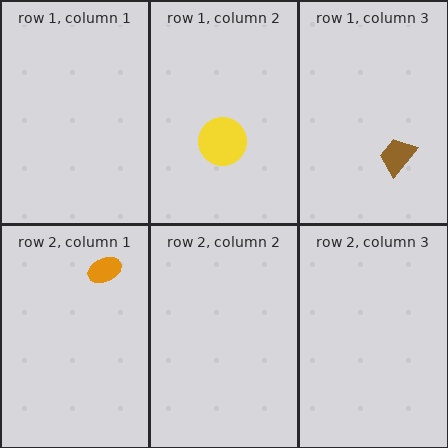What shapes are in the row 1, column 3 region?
The brown trapezoid.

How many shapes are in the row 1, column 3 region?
1.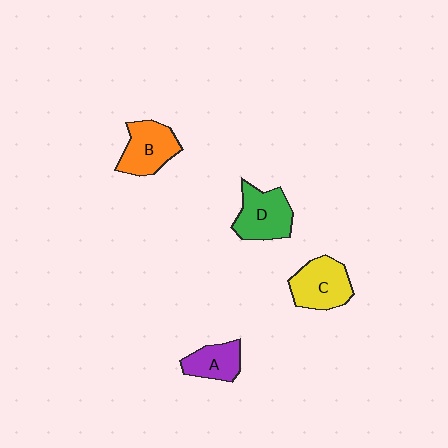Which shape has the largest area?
Shape D (green).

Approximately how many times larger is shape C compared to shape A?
Approximately 1.4 times.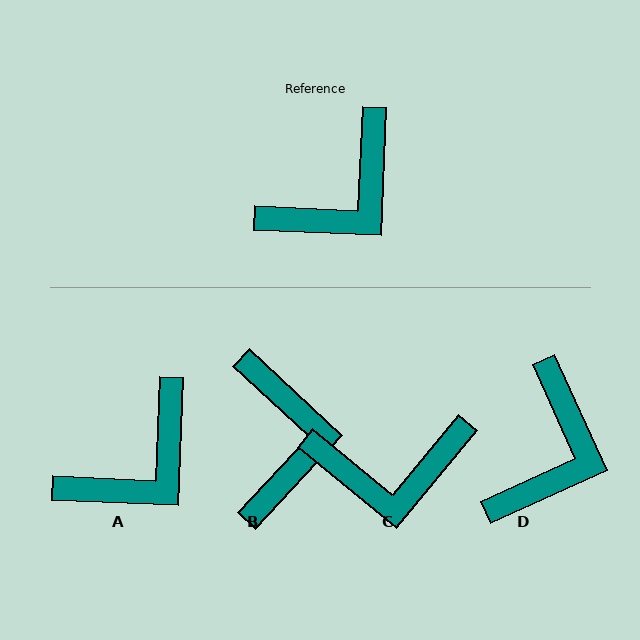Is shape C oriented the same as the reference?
No, it is off by about 37 degrees.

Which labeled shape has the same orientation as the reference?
A.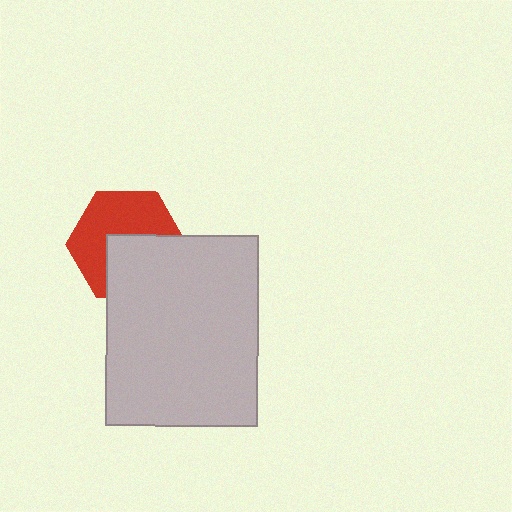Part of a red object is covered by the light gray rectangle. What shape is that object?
It is a hexagon.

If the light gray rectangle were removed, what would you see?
You would see the complete red hexagon.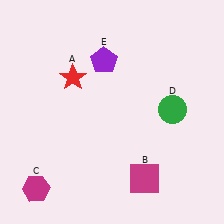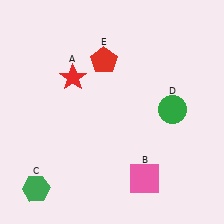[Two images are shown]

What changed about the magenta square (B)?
In Image 1, B is magenta. In Image 2, it changed to pink.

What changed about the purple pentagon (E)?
In Image 1, E is purple. In Image 2, it changed to red.